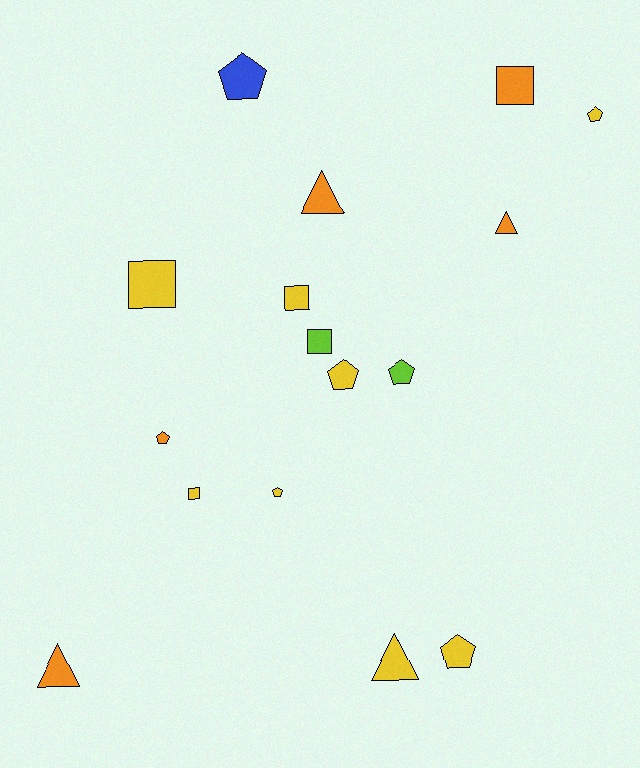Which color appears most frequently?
Yellow, with 8 objects.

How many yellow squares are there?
There are 3 yellow squares.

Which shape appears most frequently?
Pentagon, with 7 objects.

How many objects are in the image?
There are 16 objects.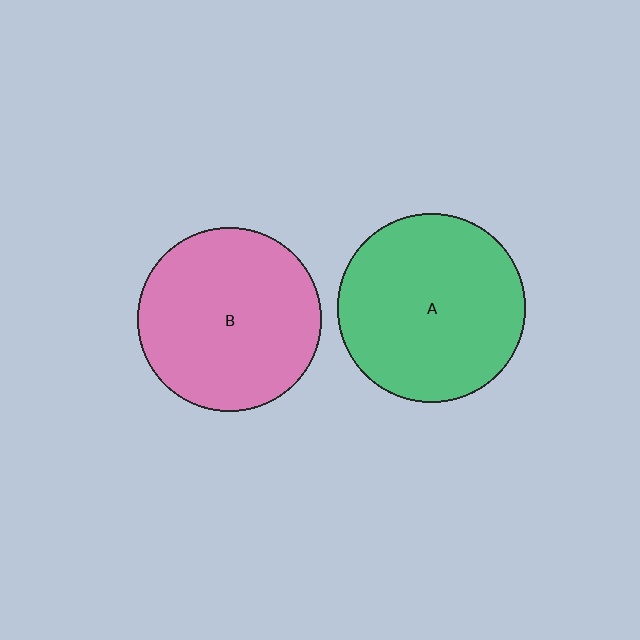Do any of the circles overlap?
No, none of the circles overlap.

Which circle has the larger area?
Circle A (green).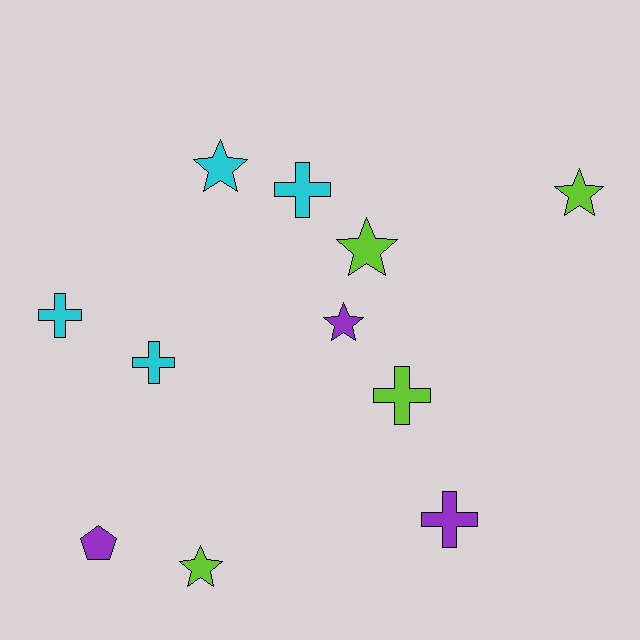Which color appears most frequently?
Lime, with 4 objects.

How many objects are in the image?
There are 11 objects.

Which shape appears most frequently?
Star, with 5 objects.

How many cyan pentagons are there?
There are no cyan pentagons.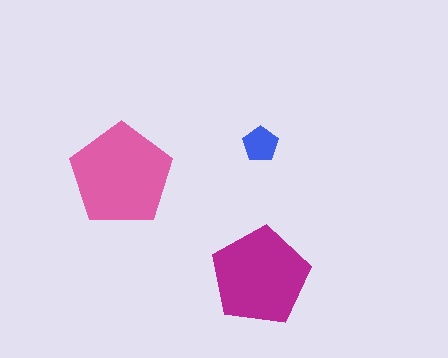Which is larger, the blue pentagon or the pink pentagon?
The pink one.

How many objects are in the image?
There are 3 objects in the image.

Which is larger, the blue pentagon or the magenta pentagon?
The magenta one.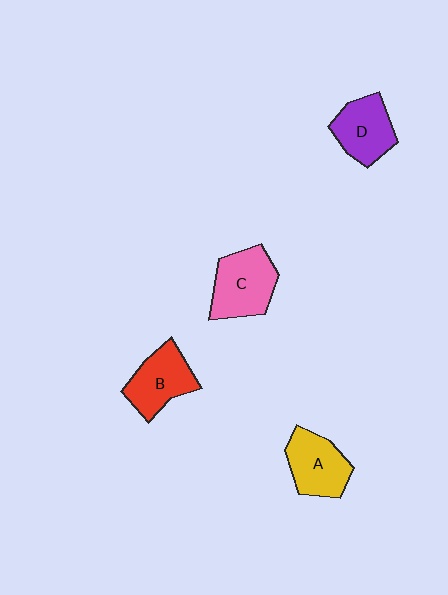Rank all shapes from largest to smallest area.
From largest to smallest: C (pink), A (yellow), B (red), D (purple).